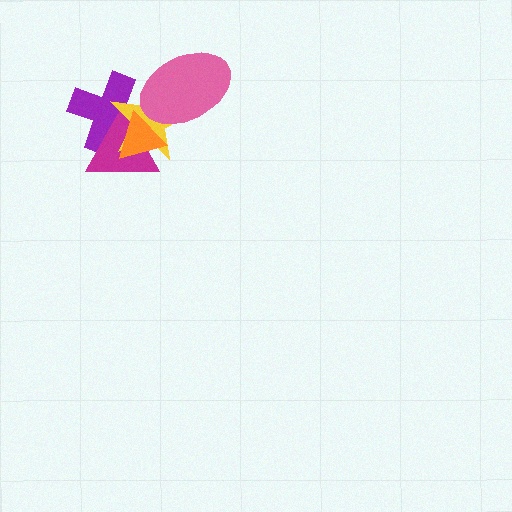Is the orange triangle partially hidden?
No, no other shape covers it.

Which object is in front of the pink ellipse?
The orange triangle is in front of the pink ellipse.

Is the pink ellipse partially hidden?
Yes, it is partially covered by another shape.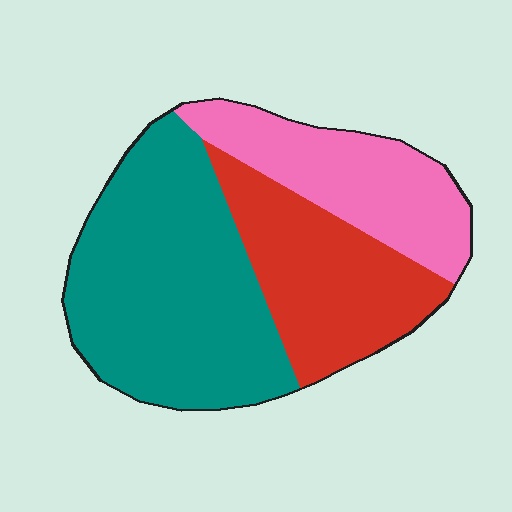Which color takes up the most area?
Teal, at roughly 50%.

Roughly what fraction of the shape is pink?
Pink covers around 25% of the shape.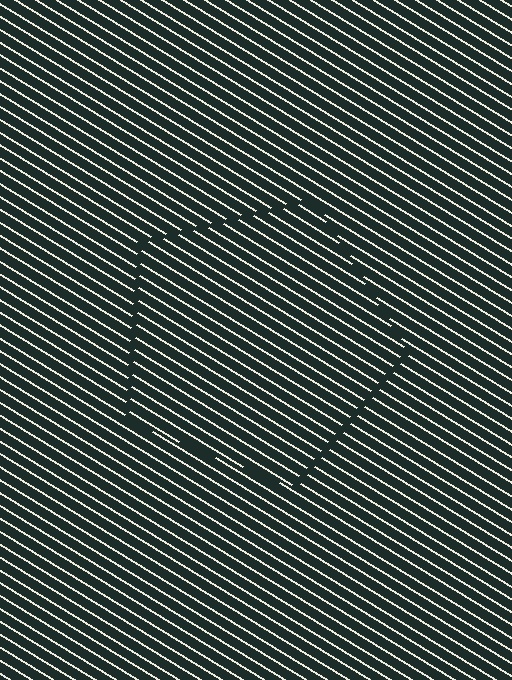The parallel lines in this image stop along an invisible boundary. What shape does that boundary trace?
An illusory pentagon. The interior of the shape contains the same grating, shifted by half a period — the contour is defined by the phase discontinuity where line-ends from the inner and outer gratings abut.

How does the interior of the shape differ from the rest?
The interior of the shape contains the same grating, shifted by half a period — the contour is defined by the phase discontinuity where line-ends from the inner and outer gratings abut.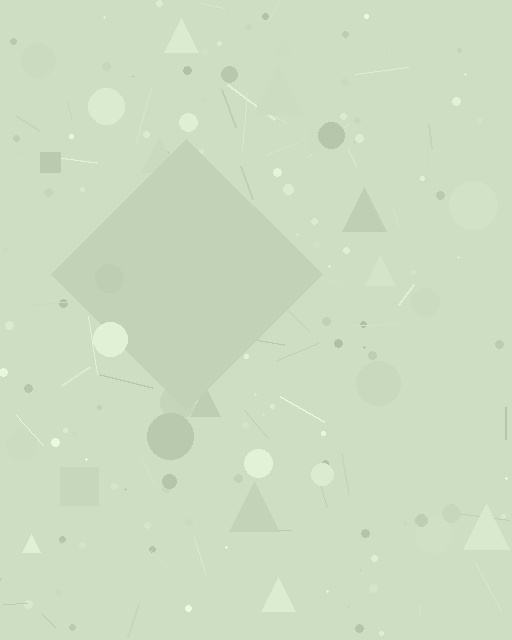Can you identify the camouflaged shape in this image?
The camouflaged shape is a diamond.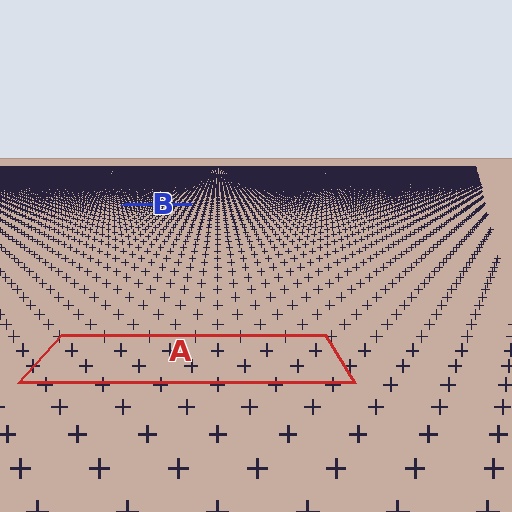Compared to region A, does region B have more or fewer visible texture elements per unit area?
Region B has more texture elements per unit area — they are packed more densely because it is farther away.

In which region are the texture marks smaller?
The texture marks are smaller in region B, because it is farther away.